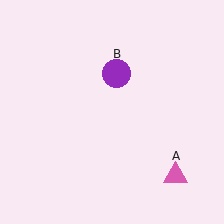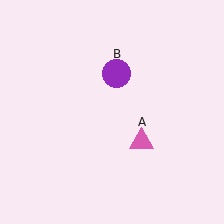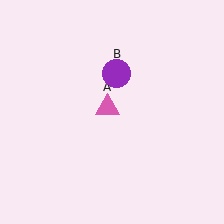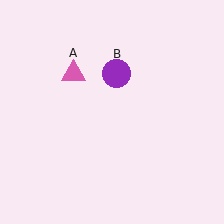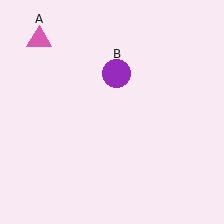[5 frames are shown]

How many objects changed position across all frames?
1 object changed position: pink triangle (object A).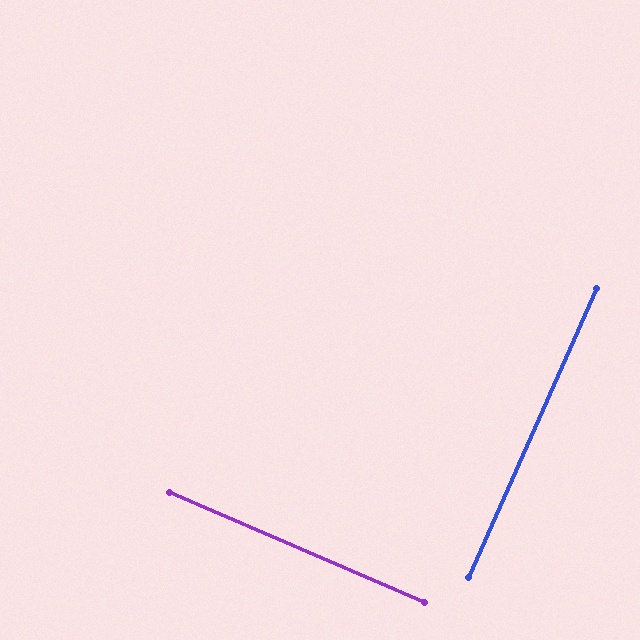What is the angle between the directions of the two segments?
Approximately 90 degrees.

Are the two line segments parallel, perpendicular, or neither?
Perpendicular — they meet at approximately 90°.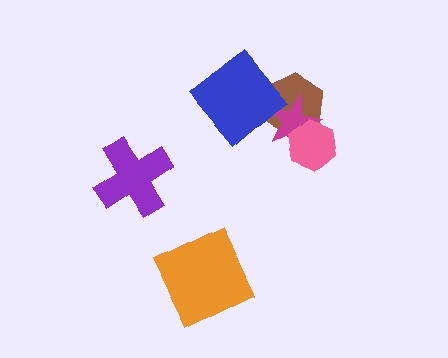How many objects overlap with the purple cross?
0 objects overlap with the purple cross.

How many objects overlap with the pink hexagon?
2 objects overlap with the pink hexagon.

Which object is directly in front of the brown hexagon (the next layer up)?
The magenta star is directly in front of the brown hexagon.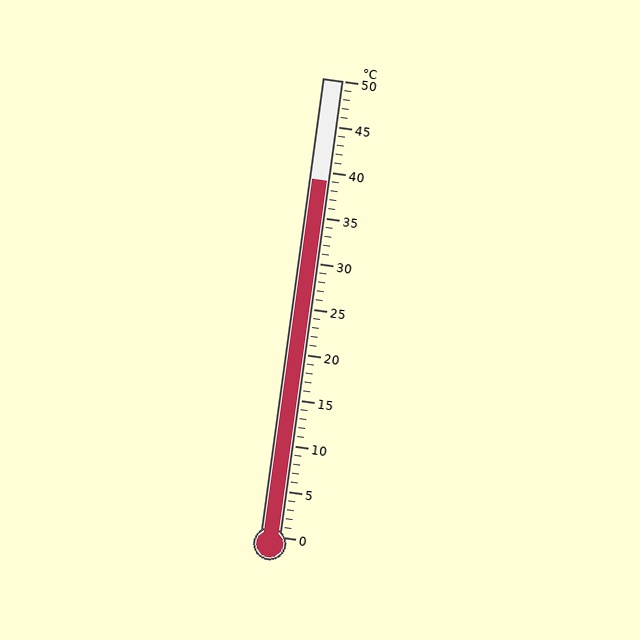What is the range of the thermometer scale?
The thermometer scale ranges from 0°C to 50°C.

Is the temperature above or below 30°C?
The temperature is above 30°C.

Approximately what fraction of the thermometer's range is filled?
The thermometer is filled to approximately 80% of its range.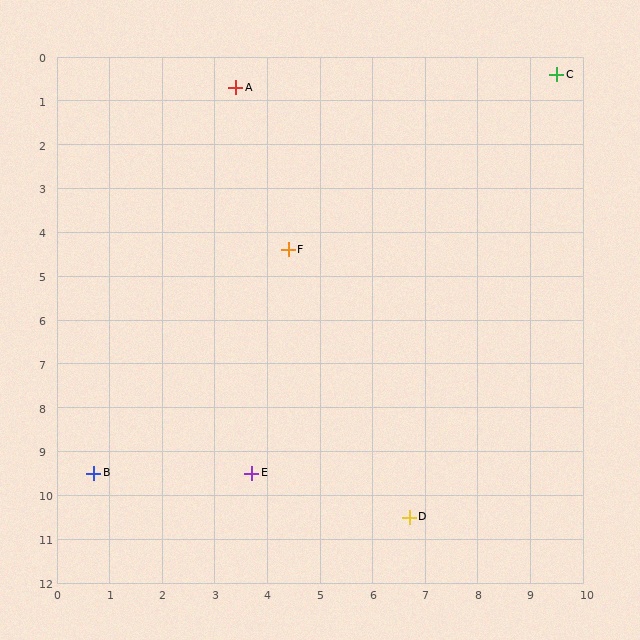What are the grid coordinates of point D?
Point D is at approximately (6.7, 10.5).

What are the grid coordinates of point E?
Point E is at approximately (3.7, 9.5).